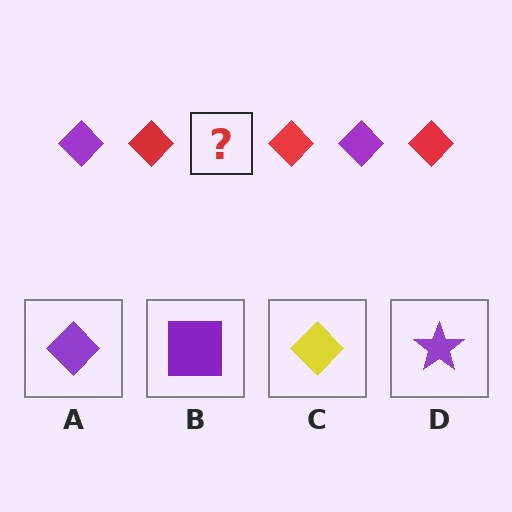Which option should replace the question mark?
Option A.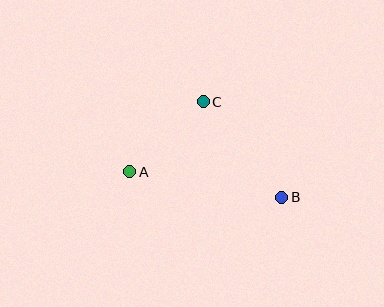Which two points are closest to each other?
Points A and C are closest to each other.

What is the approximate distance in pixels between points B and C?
The distance between B and C is approximately 124 pixels.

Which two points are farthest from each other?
Points A and B are farthest from each other.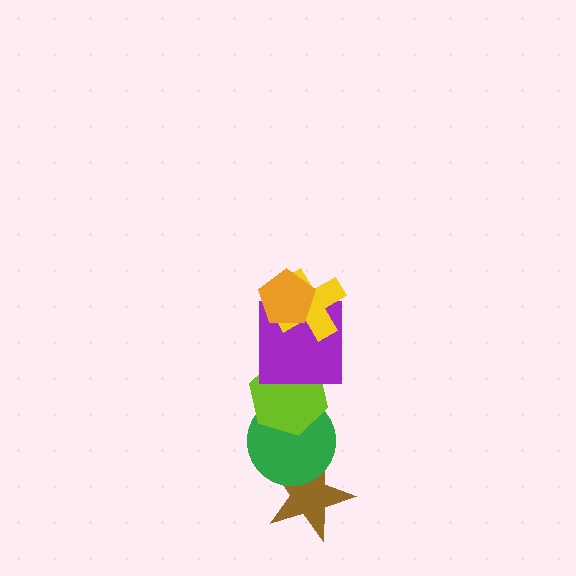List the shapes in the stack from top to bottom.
From top to bottom: the orange pentagon, the yellow cross, the purple square, the lime hexagon, the green circle, the brown star.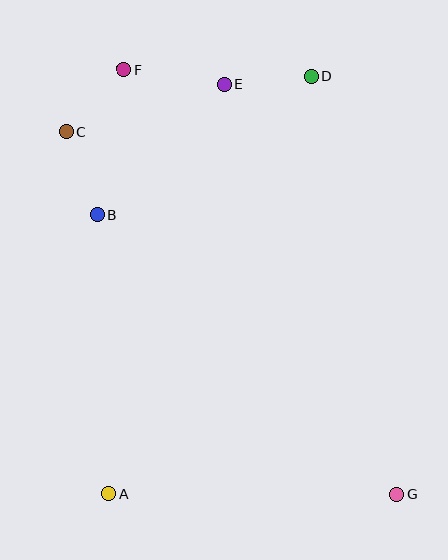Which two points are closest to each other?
Points C and F are closest to each other.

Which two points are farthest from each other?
Points F and G are farthest from each other.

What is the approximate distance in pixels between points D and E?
The distance between D and E is approximately 87 pixels.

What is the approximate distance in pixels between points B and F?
The distance between B and F is approximately 148 pixels.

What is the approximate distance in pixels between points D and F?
The distance between D and F is approximately 188 pixels.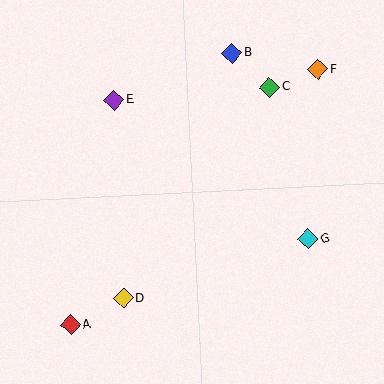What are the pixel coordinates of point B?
Point B is at (232, 53).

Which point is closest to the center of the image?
Point E at (114, 100) is closest to the center.